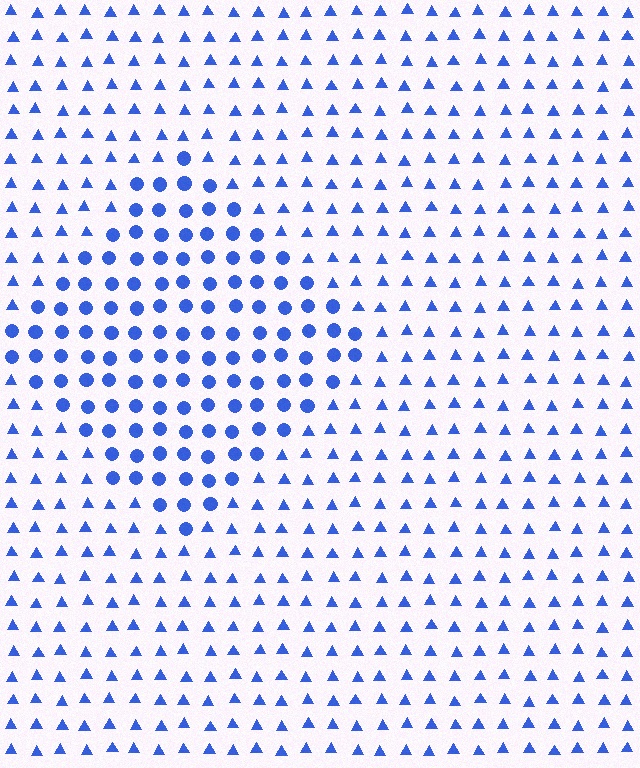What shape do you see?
I see a diamond.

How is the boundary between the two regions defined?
The boundary is defined by a change in element shape: circles inside vs. triangles outside. All elements share the same color and spacing.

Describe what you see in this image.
The image is filled with small blue elements arranged in a uniform grid. A diamond-shaped region contains circles, while the surrounding area contains triangles. The boundary is defined purely by the change in element shape.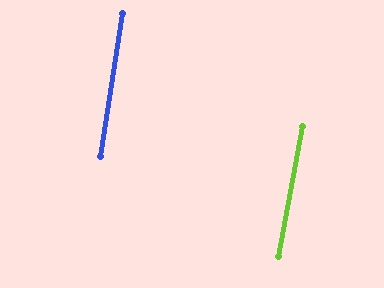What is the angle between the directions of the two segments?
Approximately 2 degrees.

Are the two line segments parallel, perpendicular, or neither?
Parallel — their directions differ by only 1.9°.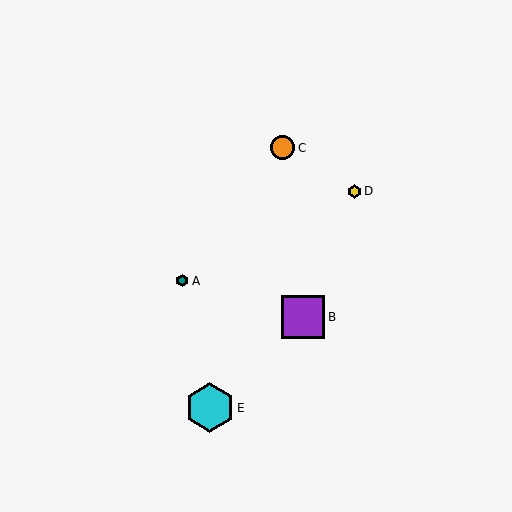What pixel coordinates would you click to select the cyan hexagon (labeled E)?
Click at (210, 408) to select the cyan hexagon E.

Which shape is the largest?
The cyan hexagon (labeled E) is the largest.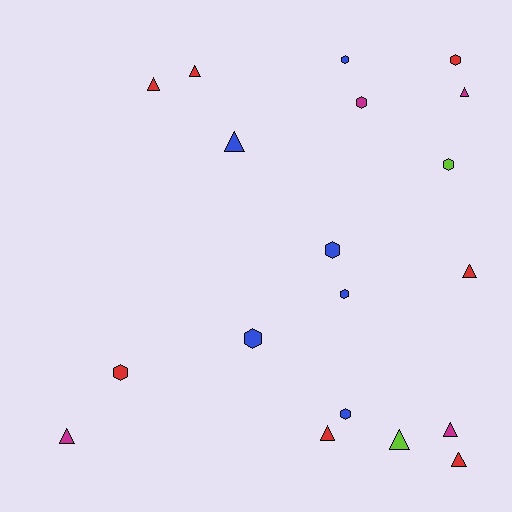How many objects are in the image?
There are 19 objects.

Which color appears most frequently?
Red, with 7 objects.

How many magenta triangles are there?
There are 3 magenta triangles.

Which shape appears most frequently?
Triangle, with 10 objects.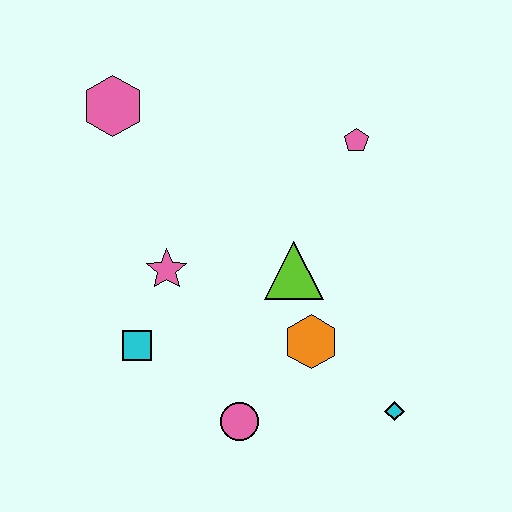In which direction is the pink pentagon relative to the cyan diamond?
The pink pentagon is above the cyan diamond.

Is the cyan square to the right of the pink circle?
No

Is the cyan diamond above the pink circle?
Yes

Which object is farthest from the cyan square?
The pink pentagon is farthest from the cyan square.